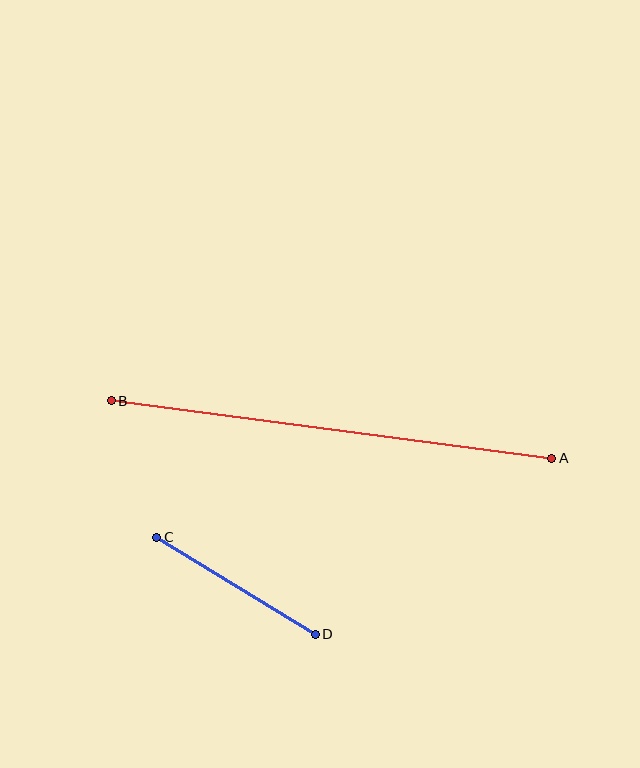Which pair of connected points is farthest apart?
Points A and B are farthest apart.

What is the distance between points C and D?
The distance is approximately 186 pixels.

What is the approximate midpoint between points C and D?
The midpoint is at approximately (236, 586) pixels.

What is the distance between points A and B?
The distance is approximately 445 pixels.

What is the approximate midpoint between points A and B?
The midpoint is at approximately (331, 429) pixels.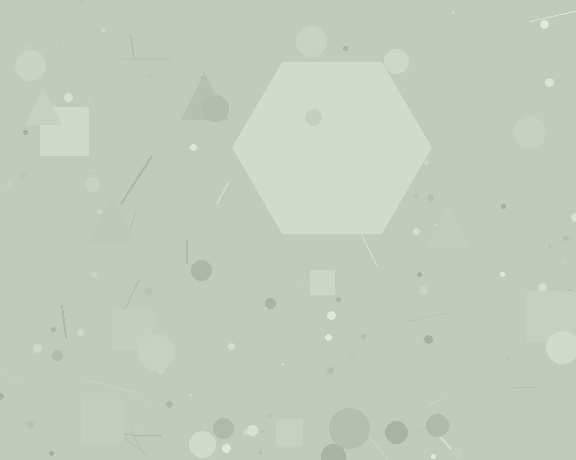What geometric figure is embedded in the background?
A hexagon is embedded in the background.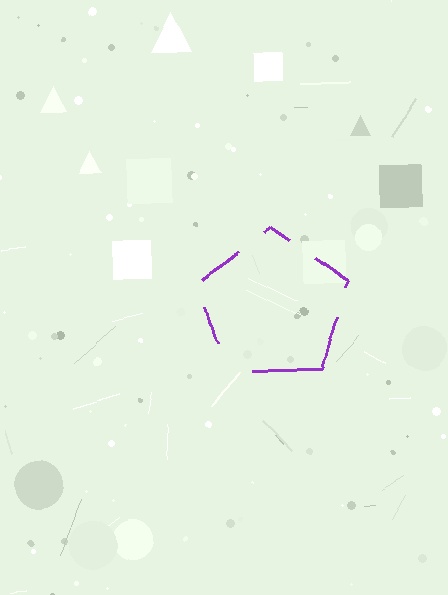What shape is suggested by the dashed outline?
The dashed outline suggests a pentagon.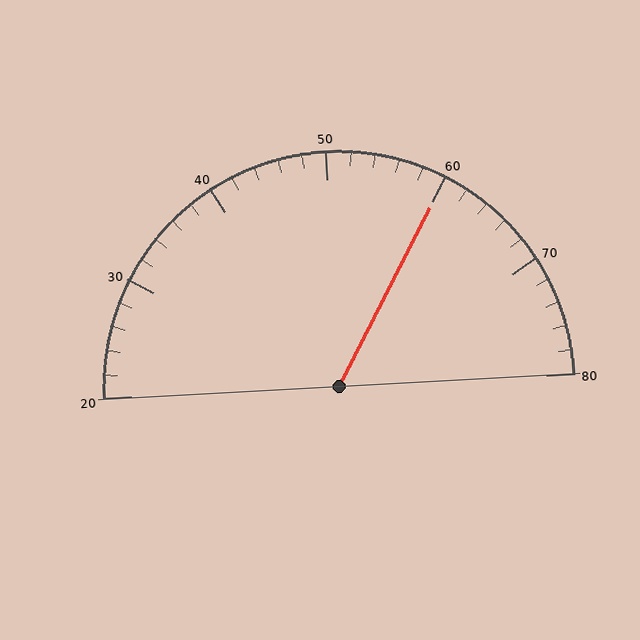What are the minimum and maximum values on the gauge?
The gauge ranges from 20 to 80.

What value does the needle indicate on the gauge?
The needle indicates approximately 60.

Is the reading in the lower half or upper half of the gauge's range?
The reading is in the upper half of the range (20 to 80).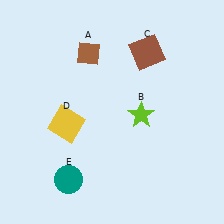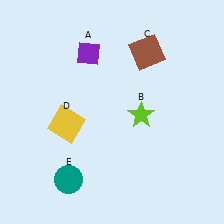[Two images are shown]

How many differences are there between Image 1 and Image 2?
There is 1 difference between the two images.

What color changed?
The diamond (A) changed from brown in Image 1 to purple in Image 2.